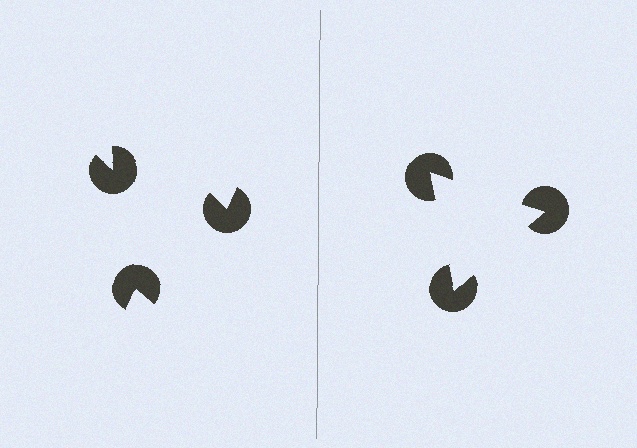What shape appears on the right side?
An illusory triangle.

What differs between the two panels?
The pac-man discs are positioned identically on both sides; only the wedge orientations differ. On the right they align to a triangle; on the left they are misaligned.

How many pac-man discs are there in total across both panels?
6 — 3 on each side.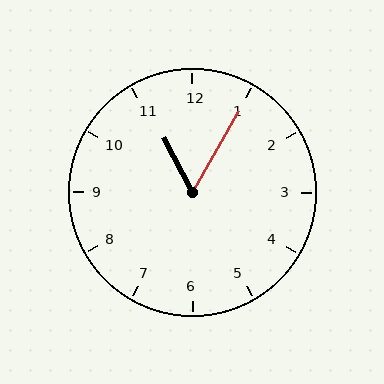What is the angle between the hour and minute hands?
Approximately 58 degrees.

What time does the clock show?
11:05.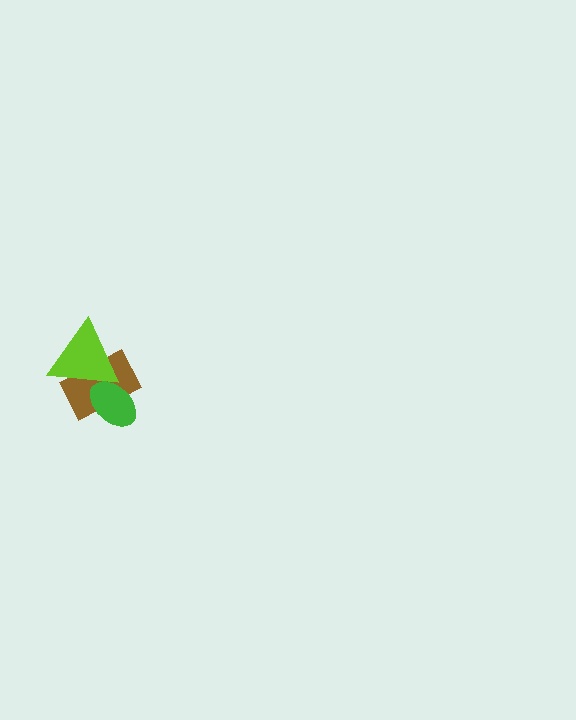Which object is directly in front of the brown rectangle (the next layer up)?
The green ellipse is directly in front of the brown rectangle.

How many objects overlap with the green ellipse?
2 objects overlap with the green ellipse.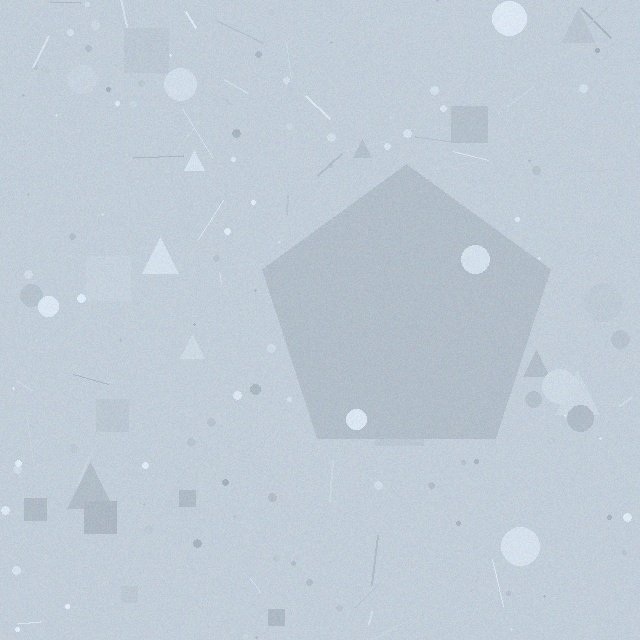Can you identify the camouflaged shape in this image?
The camouflaged shape is a pentagon.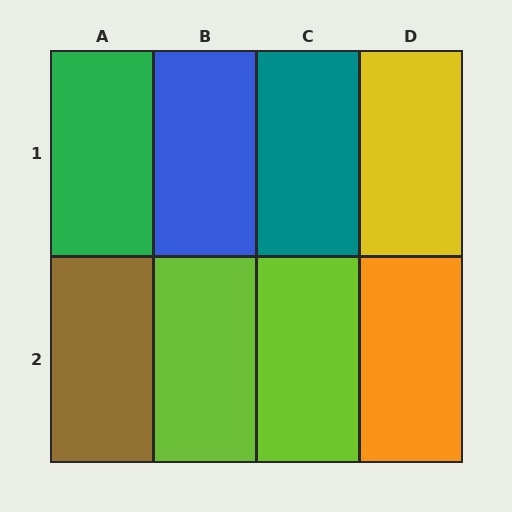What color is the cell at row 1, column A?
Green.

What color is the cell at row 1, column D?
Yellow.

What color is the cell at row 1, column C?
Teal.